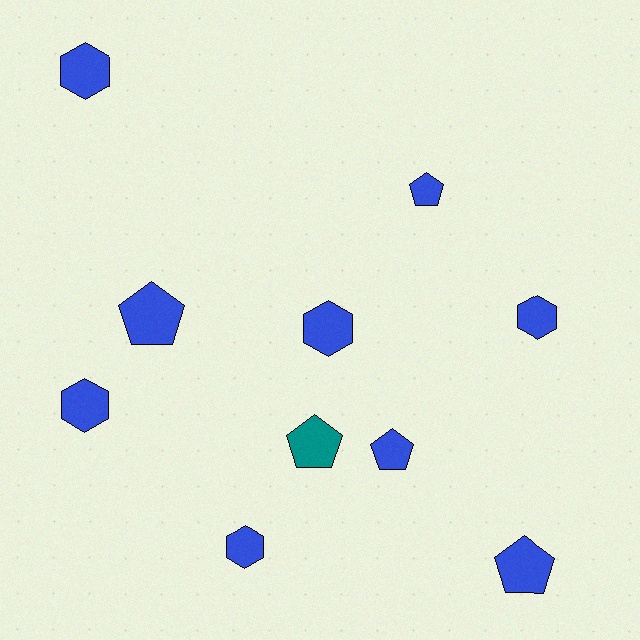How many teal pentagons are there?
There is 1 teal pentagon.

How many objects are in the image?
There are 10 objects.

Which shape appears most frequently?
Pentagon, with 5 objects.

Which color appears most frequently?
Blue, with 9 objects.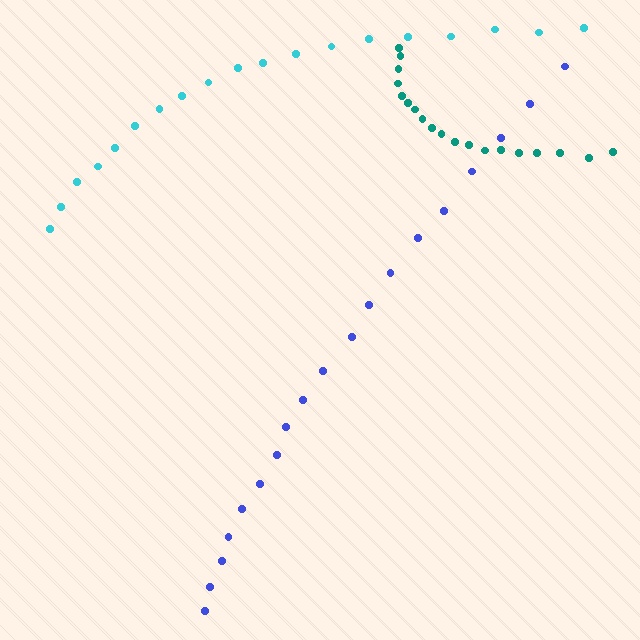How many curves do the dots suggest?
There are 3 distinct paths.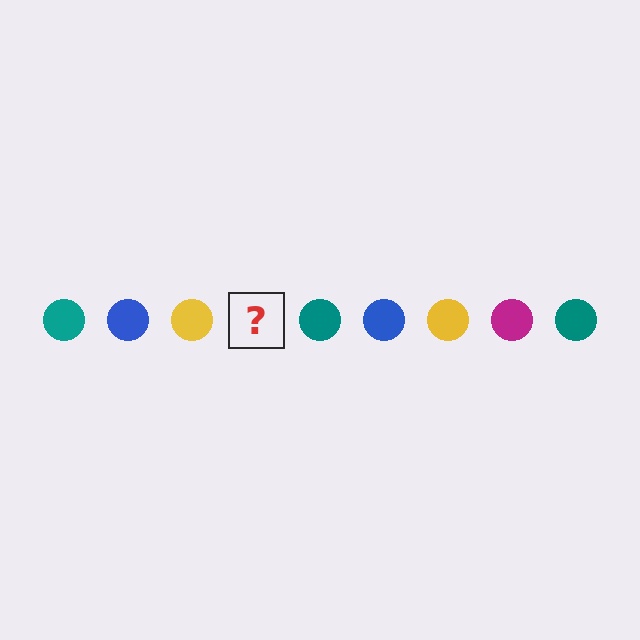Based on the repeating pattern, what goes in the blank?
The blank should be a magenta circle.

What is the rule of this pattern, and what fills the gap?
The rule is that the pattern cycles through teal, blue, yellow, magenta circles. The gap should be filled with a magenta circle.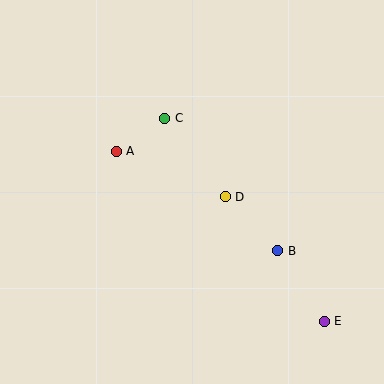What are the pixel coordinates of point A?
Point A is at (116, 151).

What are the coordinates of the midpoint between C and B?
The midpoint between C and B is at (221, 185).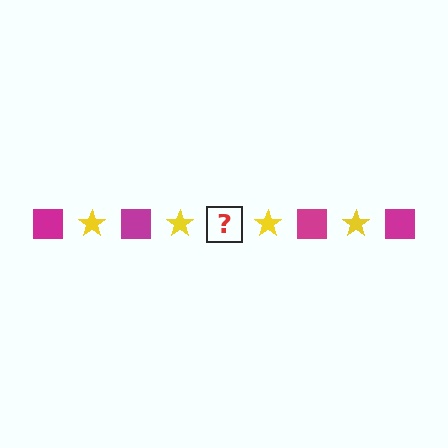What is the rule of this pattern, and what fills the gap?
The rule is that the pattern alternates between magenta square and yellow star. The gap should be filled with a magenta square.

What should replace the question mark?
The question mark should be replaced with a magenta square.